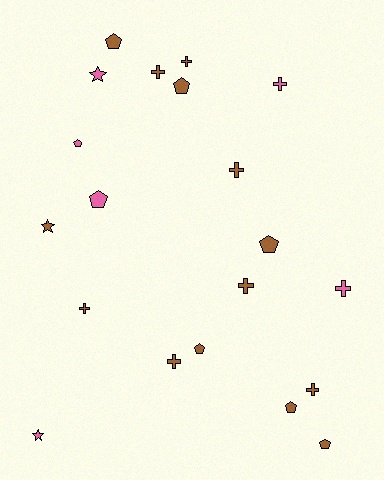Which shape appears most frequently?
Cross, with 9 objects.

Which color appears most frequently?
Brown, with 14 objects.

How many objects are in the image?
There are 20 objects.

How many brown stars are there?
There is 1 brown star.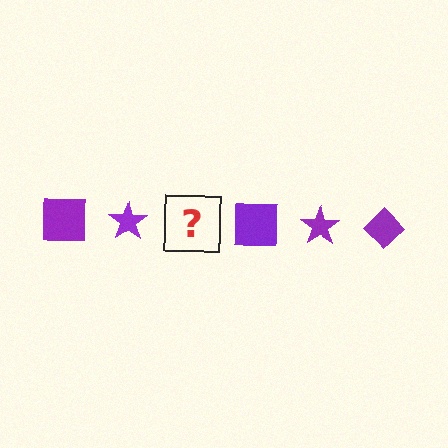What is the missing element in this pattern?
The missing element is a purple diamond.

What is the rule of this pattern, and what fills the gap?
The rule is that the pattern cycles through square, star, diamond shapes in purple. The gap should be filled with a purple diamond.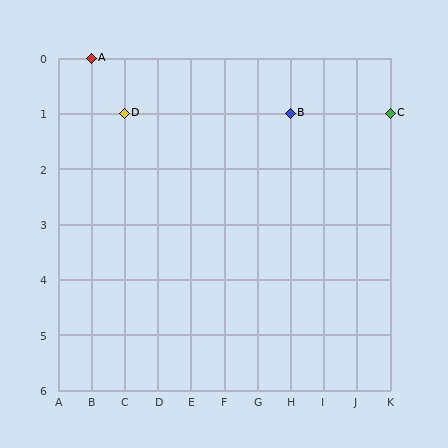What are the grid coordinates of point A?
Point A is at grid coordinates (B, 0).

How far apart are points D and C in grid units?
Points D and C are 8 columns apart.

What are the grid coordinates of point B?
Point B is at grid coordinates (H, 1).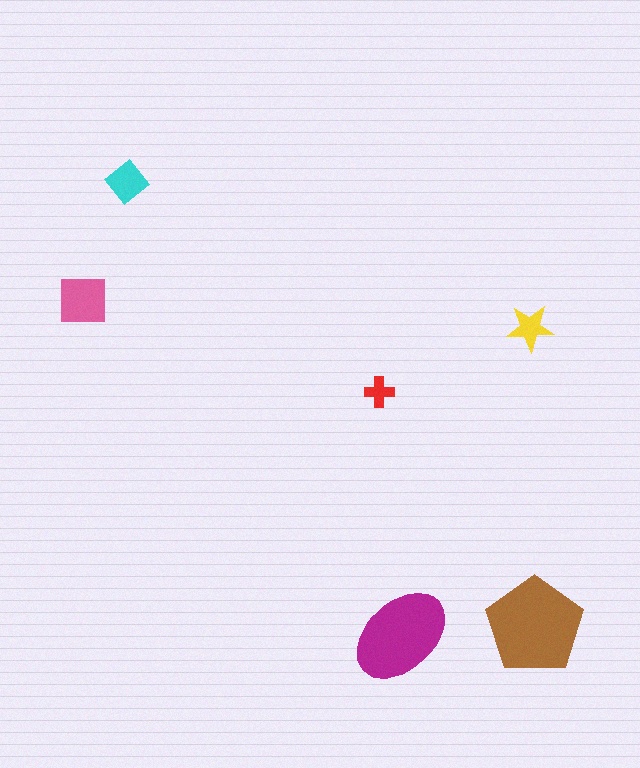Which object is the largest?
The brown pentagon.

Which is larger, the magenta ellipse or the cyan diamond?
The magenta ellipse.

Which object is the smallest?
The red cross.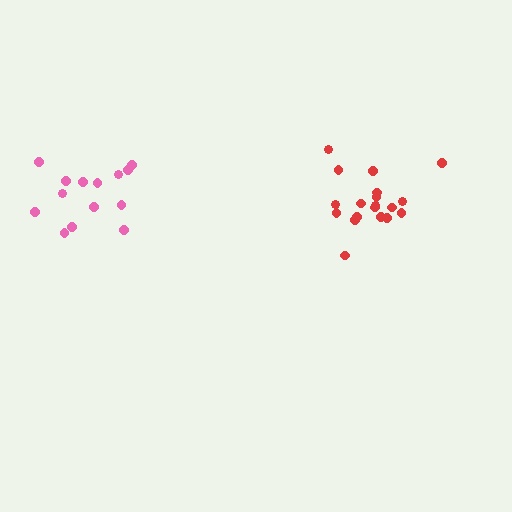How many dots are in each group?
Group 1: 19 dots, Group 2: 14 dots (33 total).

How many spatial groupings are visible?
There are 2 spatial groupings.